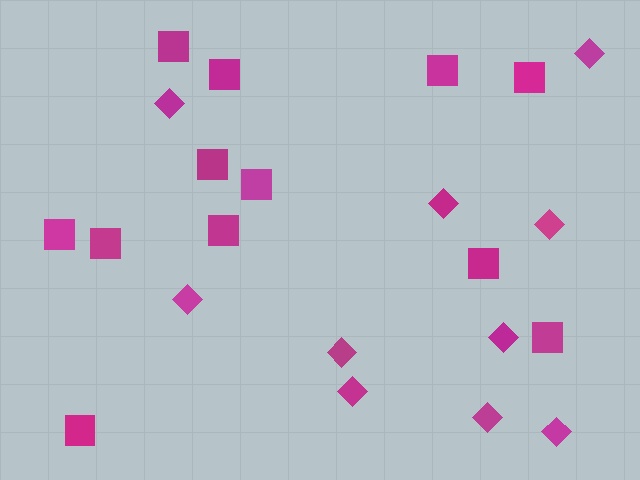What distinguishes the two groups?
There are 2 groups: one group of squares (12) and one group of diamonds (10).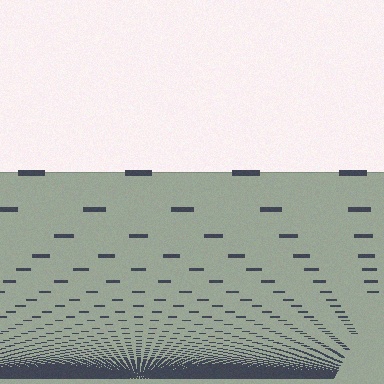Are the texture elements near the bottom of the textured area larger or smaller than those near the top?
Smaller. The gradient is inverted — elements near the bottom are smaller and denser.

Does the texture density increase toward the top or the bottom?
Density increases toward the bottom.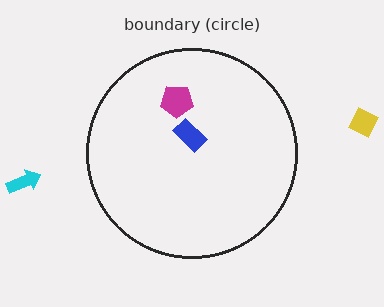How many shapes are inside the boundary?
2 inside, 2 outside.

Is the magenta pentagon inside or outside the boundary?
Inside.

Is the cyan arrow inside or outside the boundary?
Outside.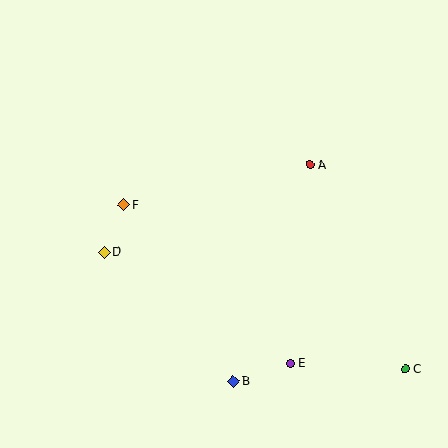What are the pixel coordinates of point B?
Point B is at (233, 381).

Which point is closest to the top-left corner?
Point F is closest to the top-left corner.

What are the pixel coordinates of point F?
Point F is at (124, 205).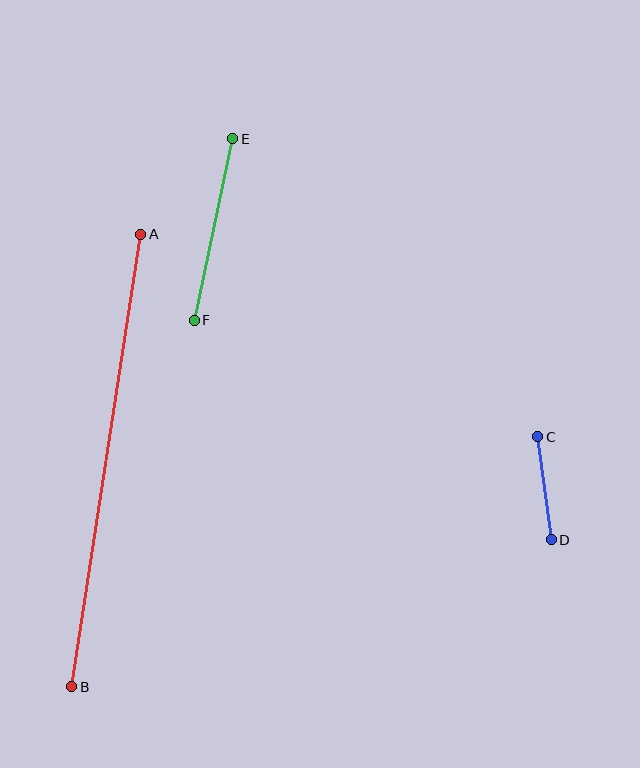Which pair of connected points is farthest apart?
Points A and B are farthest apart.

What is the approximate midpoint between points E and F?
The midpoint is at approximately (213, 230) pixels.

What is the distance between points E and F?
The distance is approximately 185 pixels.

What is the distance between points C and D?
The distance is approximately 103 pixels.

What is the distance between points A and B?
The distance is approximately 458 pixels.